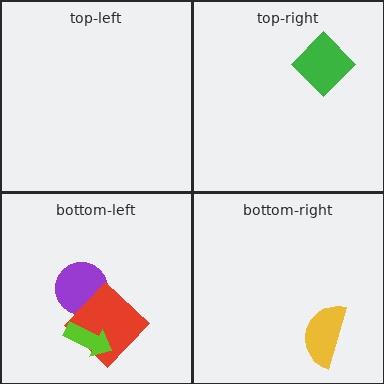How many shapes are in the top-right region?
1.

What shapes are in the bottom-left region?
The purple circle, the red diamond, the lime arrow.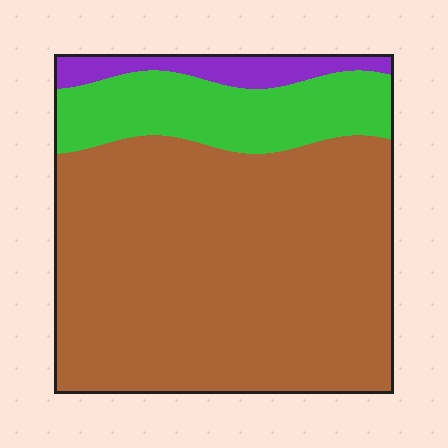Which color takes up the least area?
Purple, at roughly 5%.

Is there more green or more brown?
Brown.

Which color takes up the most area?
Brown, at roughly 75%.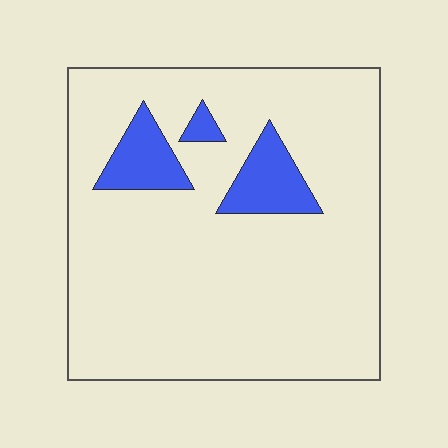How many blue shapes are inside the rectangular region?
3.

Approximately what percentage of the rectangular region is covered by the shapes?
Approximately 10%.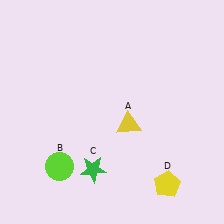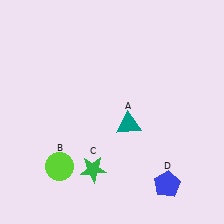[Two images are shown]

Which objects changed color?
A changed from yellow to teal. D changed from yellow to blue.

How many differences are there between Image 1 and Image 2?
There are 2 differences between the two images.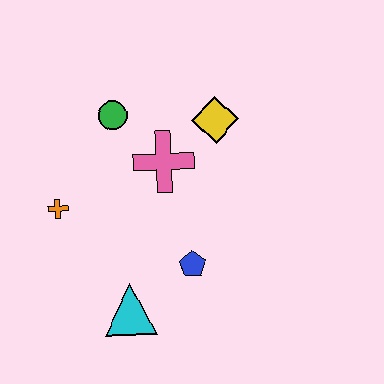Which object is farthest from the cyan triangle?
The yellow diamond is farthest from the cyan triangle.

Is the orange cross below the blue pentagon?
No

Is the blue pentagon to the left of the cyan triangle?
No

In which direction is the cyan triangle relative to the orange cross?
The cyan triangle is below the orange cross.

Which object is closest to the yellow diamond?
The pink cross is closest to the yellow diamond.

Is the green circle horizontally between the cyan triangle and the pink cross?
No